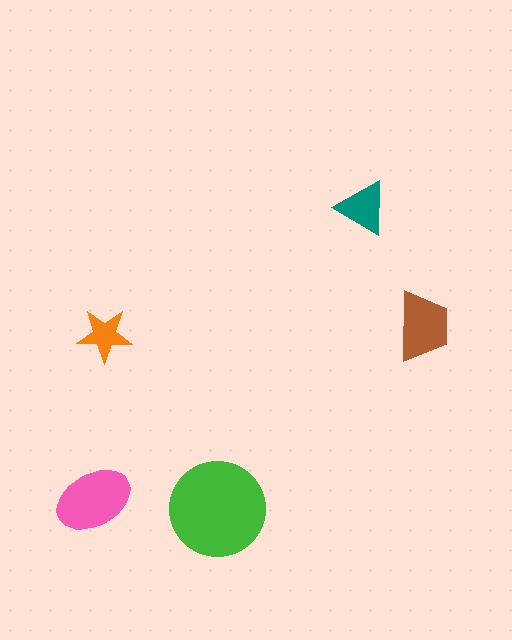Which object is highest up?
The teal triangle is topmost.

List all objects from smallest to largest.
The orange star, the teal triangle, the brown trapezoid, the pink ellipse, the green circle.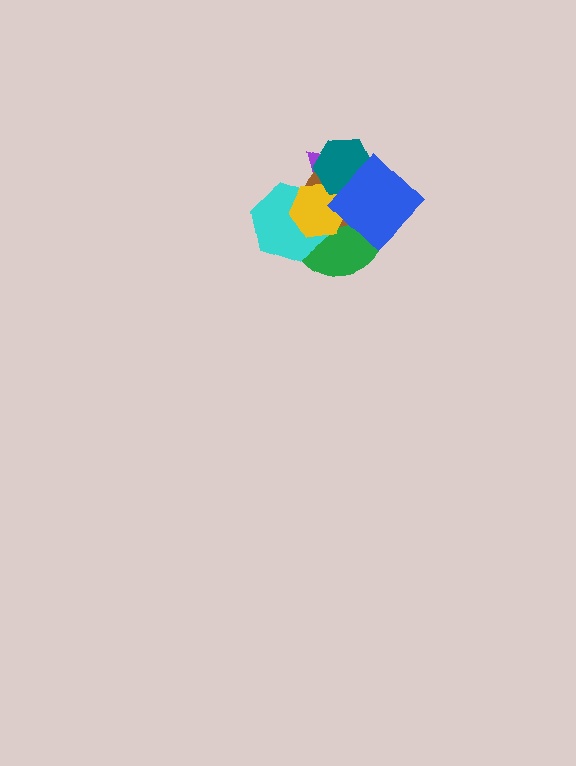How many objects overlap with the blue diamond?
5 objects overlap with the blue diamond.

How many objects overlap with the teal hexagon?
5 objects overlap with the teal hexagon.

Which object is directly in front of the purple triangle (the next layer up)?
The brown circle is directly in front of the purple triangle.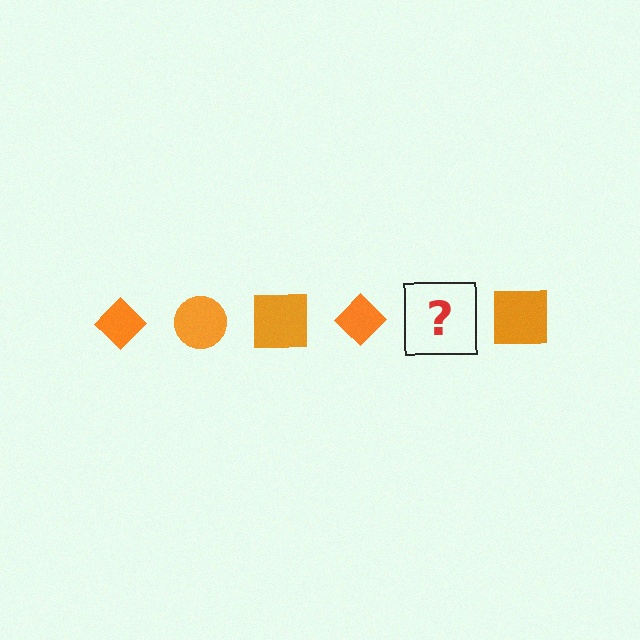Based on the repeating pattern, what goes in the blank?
The blank should be an orange circle.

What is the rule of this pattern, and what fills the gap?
The rule is that the pattern cycles through diamond, circle, square shapes in orange. The gap should be filled with an orange circle.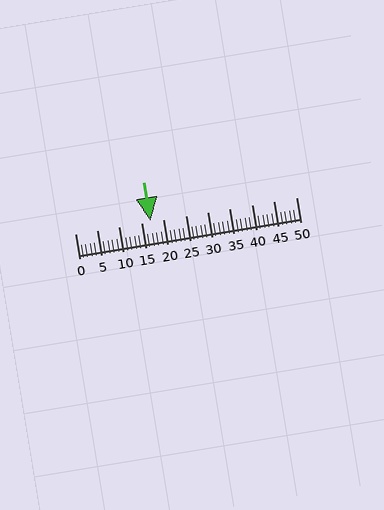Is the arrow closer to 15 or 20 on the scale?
The arrow is closer to 15.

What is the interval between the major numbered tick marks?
The major tick marks are spaced 5 units apart.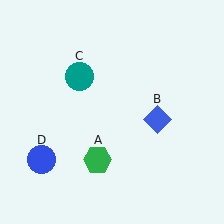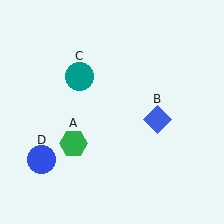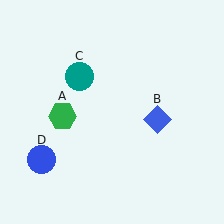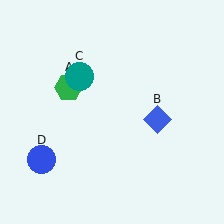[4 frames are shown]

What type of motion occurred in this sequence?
The green hexagon (object A) rotated clockwise around the center of the scene.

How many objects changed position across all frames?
1 object changed position: green hexagon (object A).